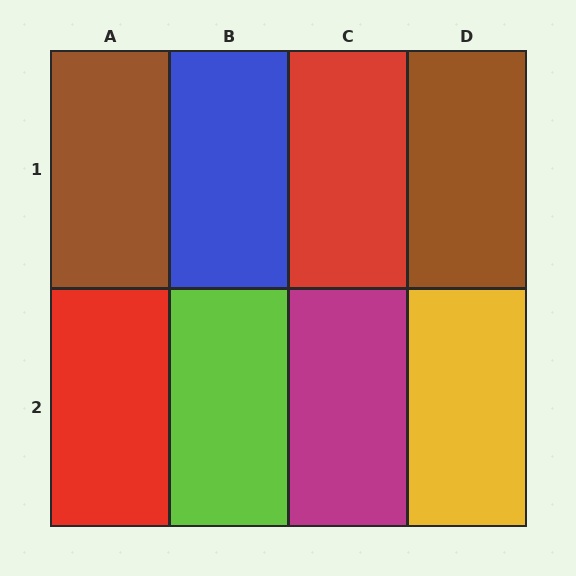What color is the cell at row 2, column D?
Yellow.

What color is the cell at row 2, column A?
Red.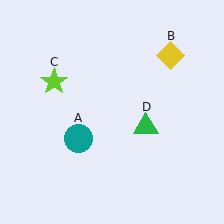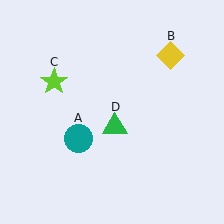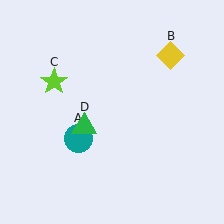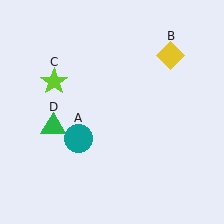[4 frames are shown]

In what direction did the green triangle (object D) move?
The green triangle (object D) moved left.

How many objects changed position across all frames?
1 object changed position: green triangle (object D).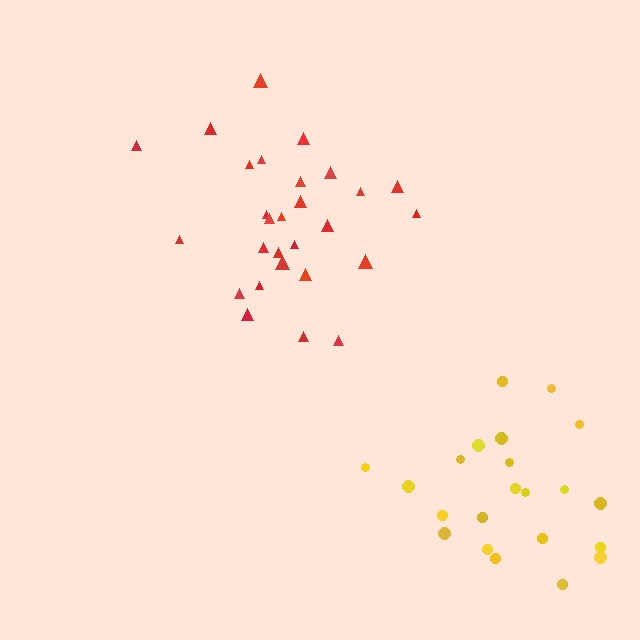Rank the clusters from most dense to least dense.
red, yellow.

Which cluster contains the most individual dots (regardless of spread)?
Red (28).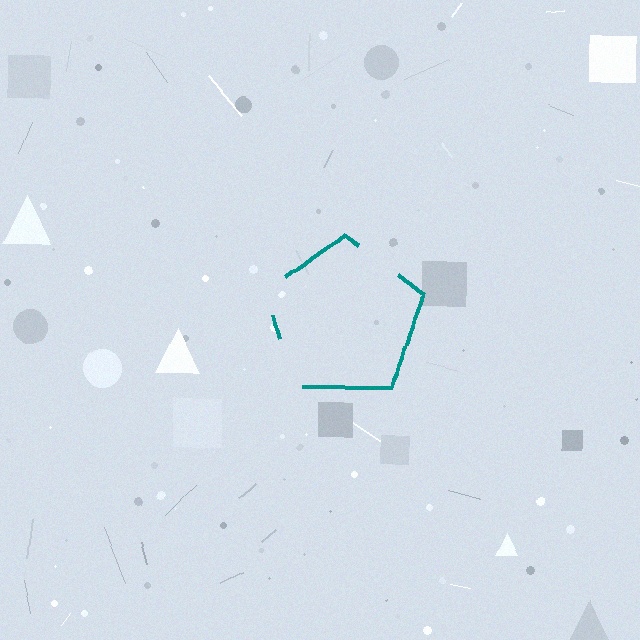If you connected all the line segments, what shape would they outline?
They would outline a pentagon.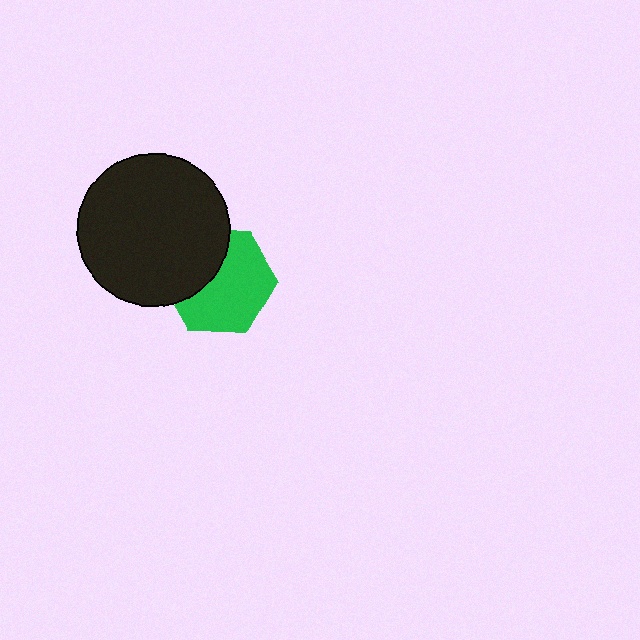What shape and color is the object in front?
The object in front is a black circle.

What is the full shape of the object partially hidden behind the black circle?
The partially hidden object is a green hexagon.